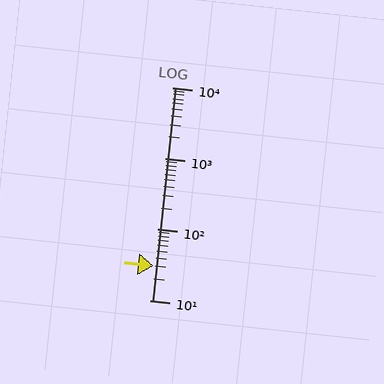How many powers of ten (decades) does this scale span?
The scale spans 3 decades, from 10 to 10000.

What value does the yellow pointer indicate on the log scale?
The pointer indicates approximately 30.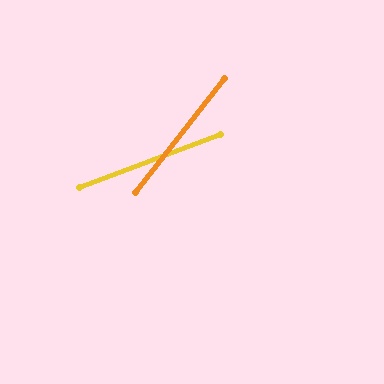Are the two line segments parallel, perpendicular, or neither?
Neither parallel nor perpendicular — they differ by about 31°.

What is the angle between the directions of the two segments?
Approximately 31 degrees.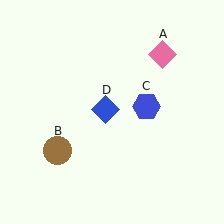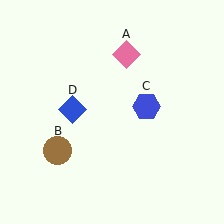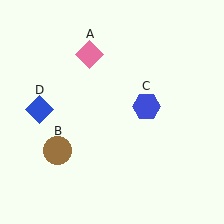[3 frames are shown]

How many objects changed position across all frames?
2 objects changed position: pink diamond (object A), blue diamond (object D).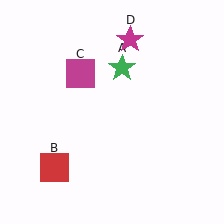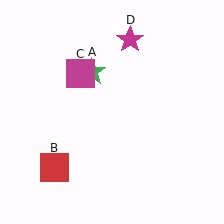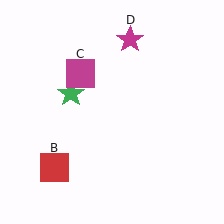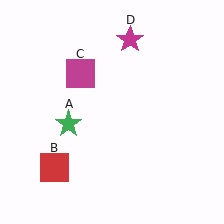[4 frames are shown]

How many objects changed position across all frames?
1 object changed position: green star (object A).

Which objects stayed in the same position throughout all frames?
Red square (object B) and magenta square (object C) and magenta star (object D) remained stationary.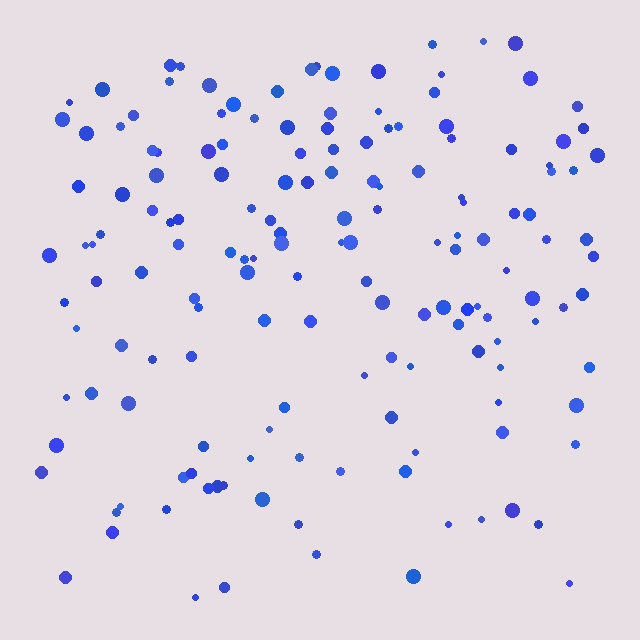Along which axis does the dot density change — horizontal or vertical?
Vertical.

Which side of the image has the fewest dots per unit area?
The bottom.